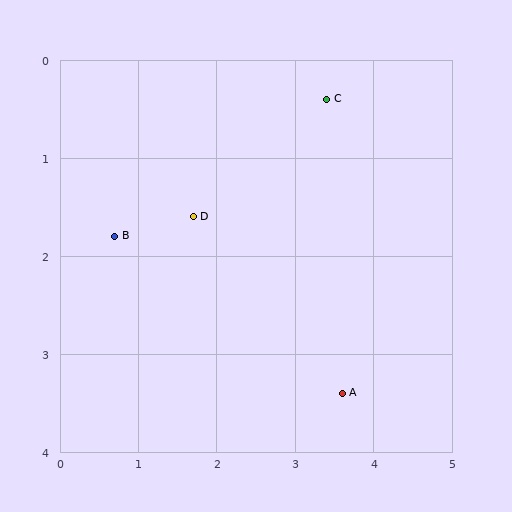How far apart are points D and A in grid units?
Points D and A are about 2.6 grid units apart.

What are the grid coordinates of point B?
Point B is at approximately (0.7, 1.8).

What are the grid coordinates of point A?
Point A is at approximately (3.6, 3.4).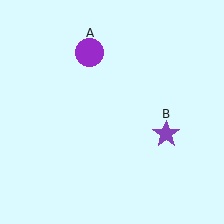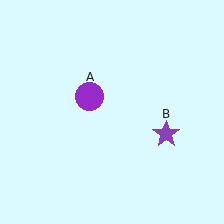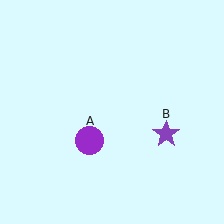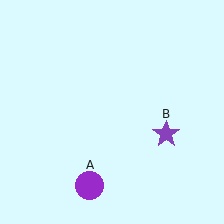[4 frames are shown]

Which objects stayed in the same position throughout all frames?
Purple star (object B) remained stationary.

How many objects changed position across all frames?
1 object changed position: purple circle (object A).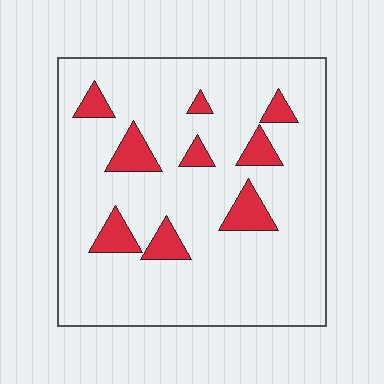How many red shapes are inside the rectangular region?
9.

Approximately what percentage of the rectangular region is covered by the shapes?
Approximately 15%.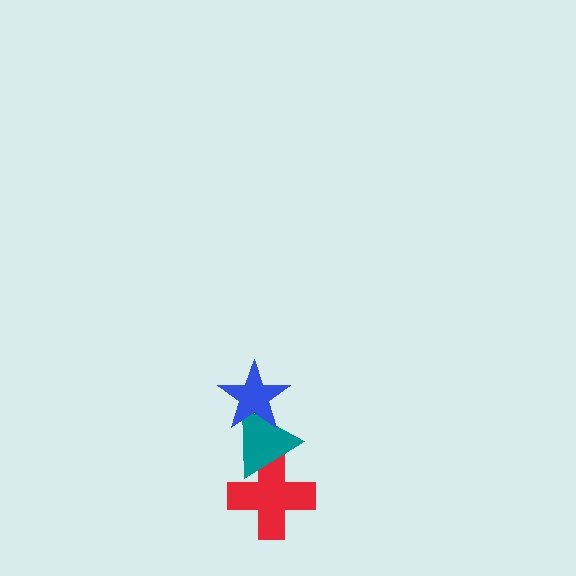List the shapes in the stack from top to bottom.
From top to bottom: the blue star, the teal triangle, the red cross.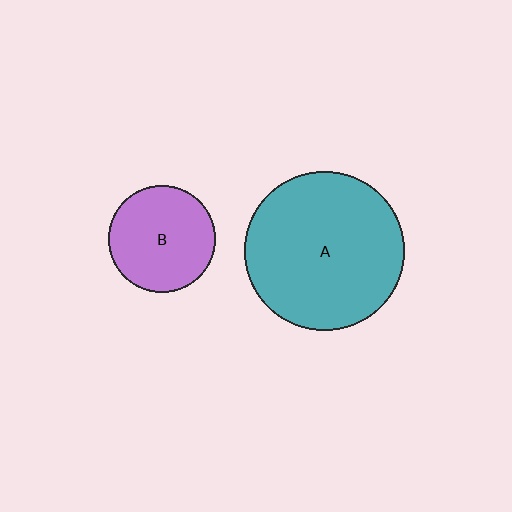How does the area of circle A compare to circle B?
Approximately 2.2 times.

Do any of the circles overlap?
No, none of the circles overlap.